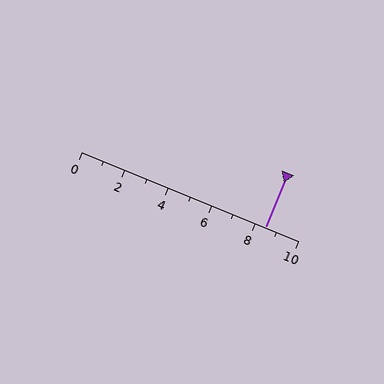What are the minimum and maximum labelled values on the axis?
The axis runs from 0 to 10.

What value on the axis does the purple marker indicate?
The marker indicates approximately 8.5.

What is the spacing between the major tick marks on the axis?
The major ticks are spaced 2 apart.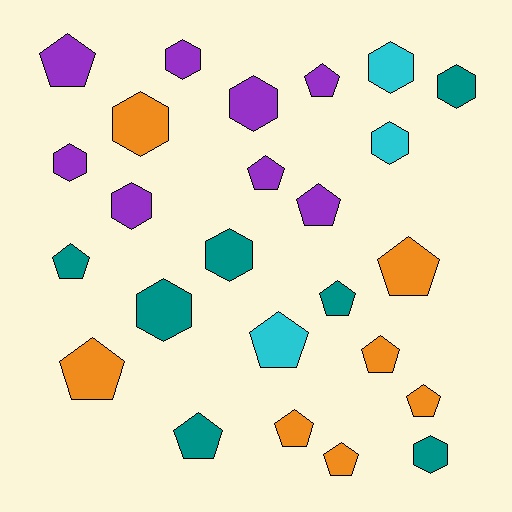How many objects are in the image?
There are 25 objects.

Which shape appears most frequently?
Pentagon, with 14 objects.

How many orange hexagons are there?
There is 1 orange hexagon.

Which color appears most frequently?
Purple, with 8 objects.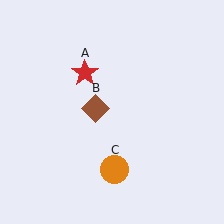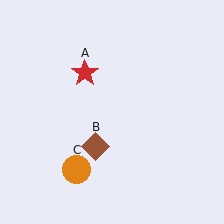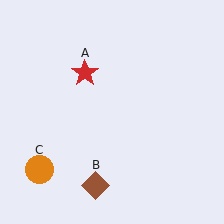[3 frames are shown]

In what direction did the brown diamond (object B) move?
The brown diamond (object B) moved down.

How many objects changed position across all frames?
2 objects changed position: brown diamond (object B), orange circle (object C).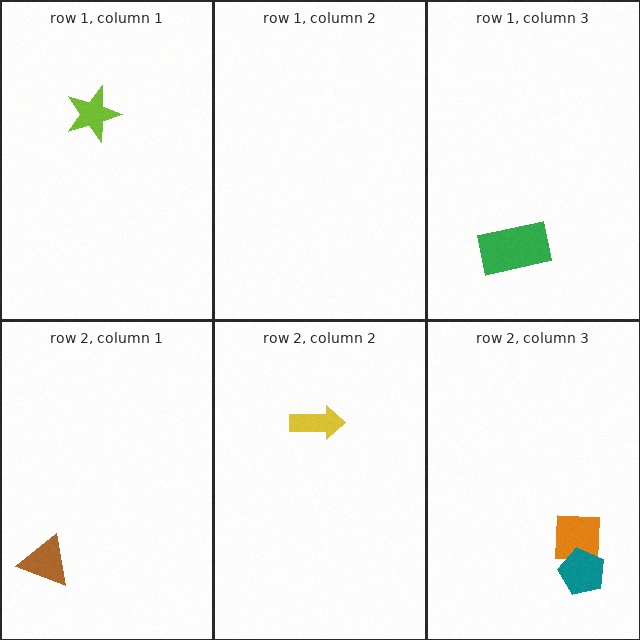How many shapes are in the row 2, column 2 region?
1.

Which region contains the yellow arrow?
The row 2, column 2 region.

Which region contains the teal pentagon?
The row 2, column 3 region.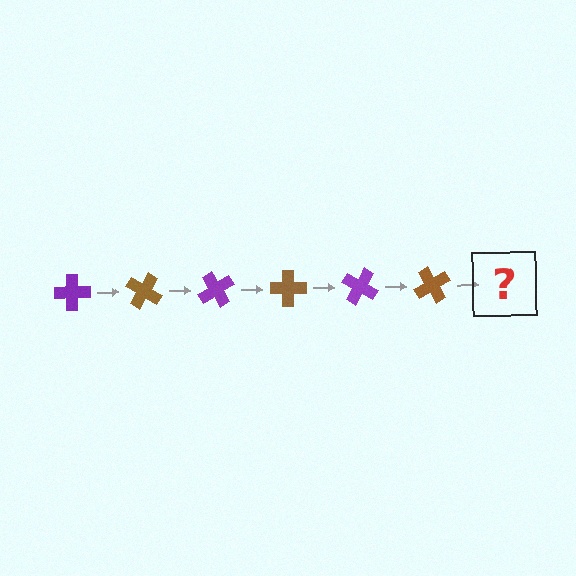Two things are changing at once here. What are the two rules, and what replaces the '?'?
The two rules are that it rotates 30 degrees each step and the color cycles through purple and brown. The '?' should be a purple cross, rotated 180 degrees from the start.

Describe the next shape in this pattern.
It should be a purple cross, rotated 180 degrees from the start.